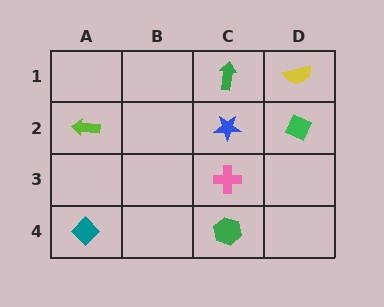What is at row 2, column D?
A green diamond.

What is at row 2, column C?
A blue star.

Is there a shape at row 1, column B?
No, that cell is empty.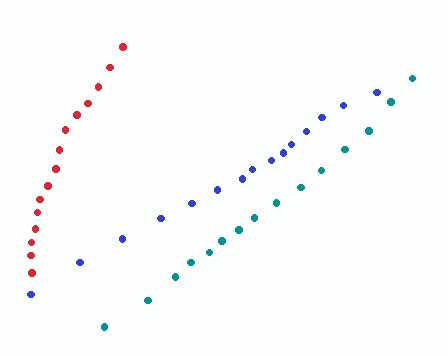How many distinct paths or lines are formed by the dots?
There are 3 distinct paths.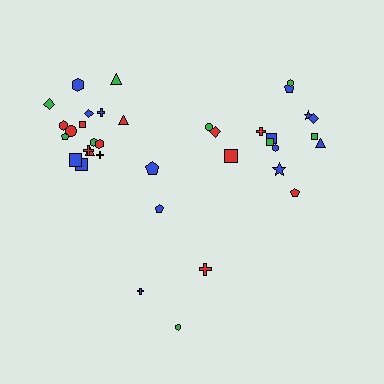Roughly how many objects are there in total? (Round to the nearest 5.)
Roughly 35 objects in total.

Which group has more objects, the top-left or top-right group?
The top-left group.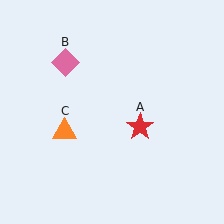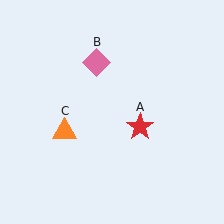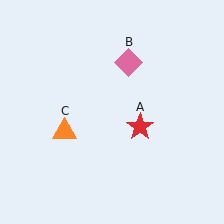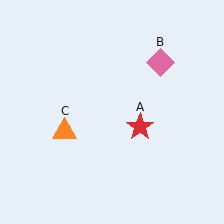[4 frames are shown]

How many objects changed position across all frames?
1 object changed position: pink diamond (object B).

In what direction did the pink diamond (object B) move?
The pink diamond (object B) moved right.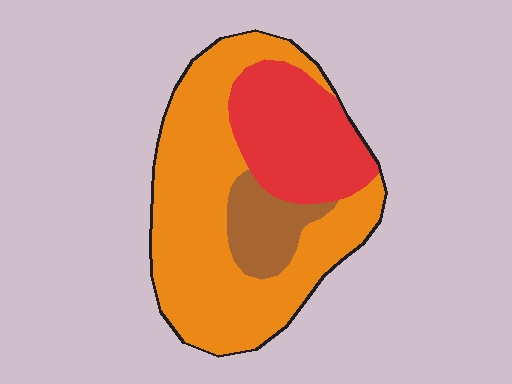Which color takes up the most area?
Orange, at roughly 60%.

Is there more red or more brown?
Red.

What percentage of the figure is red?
Red takes up about one quarter (1/4) of the figure.